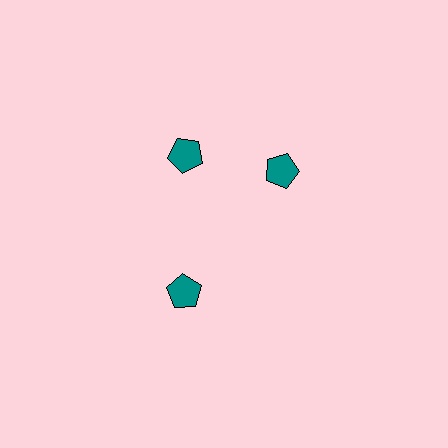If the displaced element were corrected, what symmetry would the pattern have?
It would have 3-fold rotational symmetry — the pattern would map onto itself every 120 degrees.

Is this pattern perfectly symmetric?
No. The 3 teal pentagons are arranged in a ring, but one element near the 3 o'clock position is rotated out of alignment along the ring, breaking the 3-fold rotational symmetry.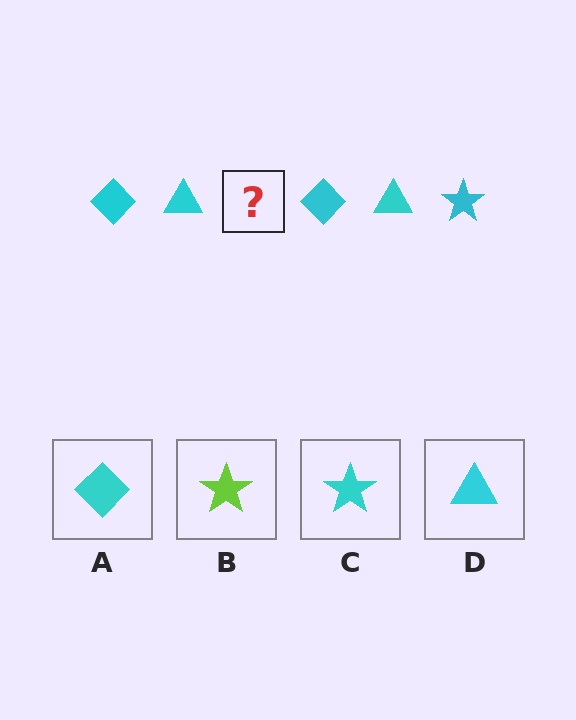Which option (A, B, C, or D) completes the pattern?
C.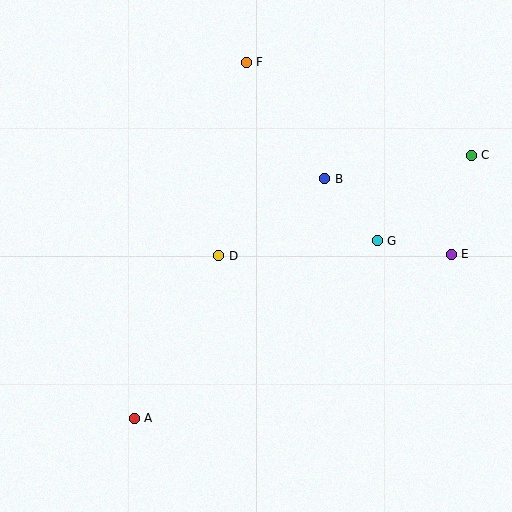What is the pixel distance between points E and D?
The distance between E and D is 232 pixels.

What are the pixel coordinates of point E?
Point E is at (451, 254).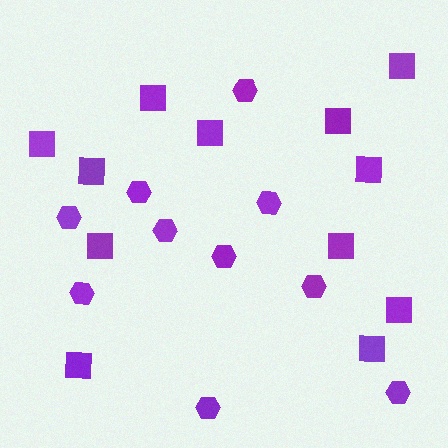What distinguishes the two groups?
There are 2 groups: one group of squares (12) and one group of hexagons (10).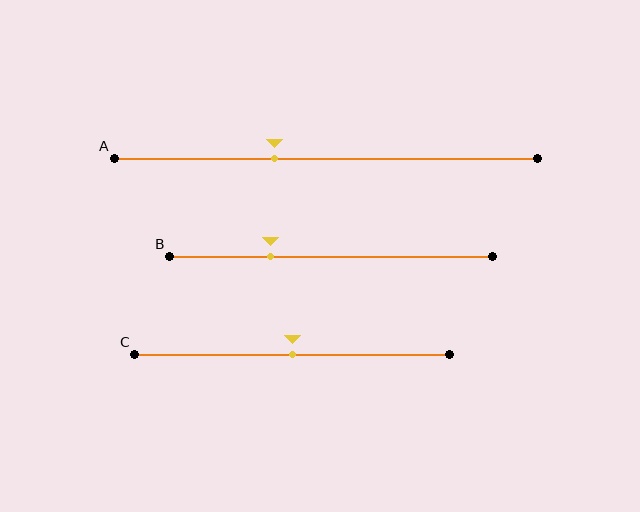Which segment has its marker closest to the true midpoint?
Segment C has its marker closest to the true midpoint.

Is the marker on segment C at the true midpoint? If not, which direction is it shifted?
Yes, the marker on segment C is at the true midpoint.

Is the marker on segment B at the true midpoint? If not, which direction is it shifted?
No, the marker on segment B is shifted to the left by about 19% of the segment length.